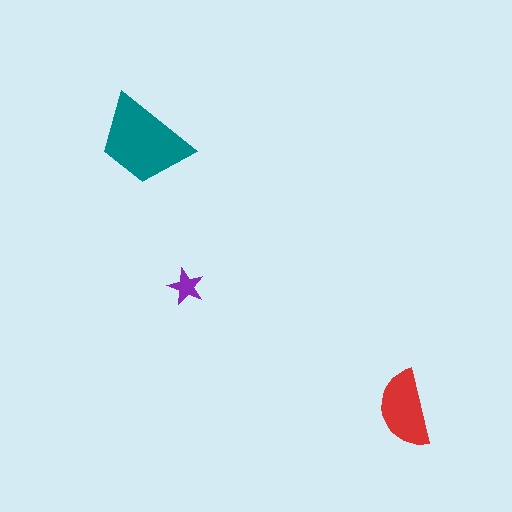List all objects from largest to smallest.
The teal trapezoid, the red semicircle, the purple star.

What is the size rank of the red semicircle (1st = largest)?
2nd.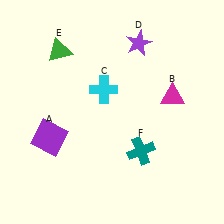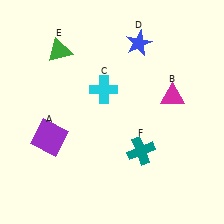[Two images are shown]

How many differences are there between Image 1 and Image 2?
There is 1 difference between the two images.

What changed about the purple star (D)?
In Image 1, D is purple. In Image 2, it changed to blue.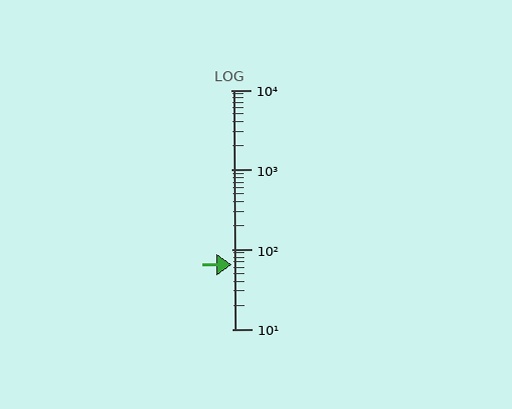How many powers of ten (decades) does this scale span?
The scale spans 3 decades, from 10 to 10000.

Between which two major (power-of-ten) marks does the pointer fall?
The pointer is between 10 and 100.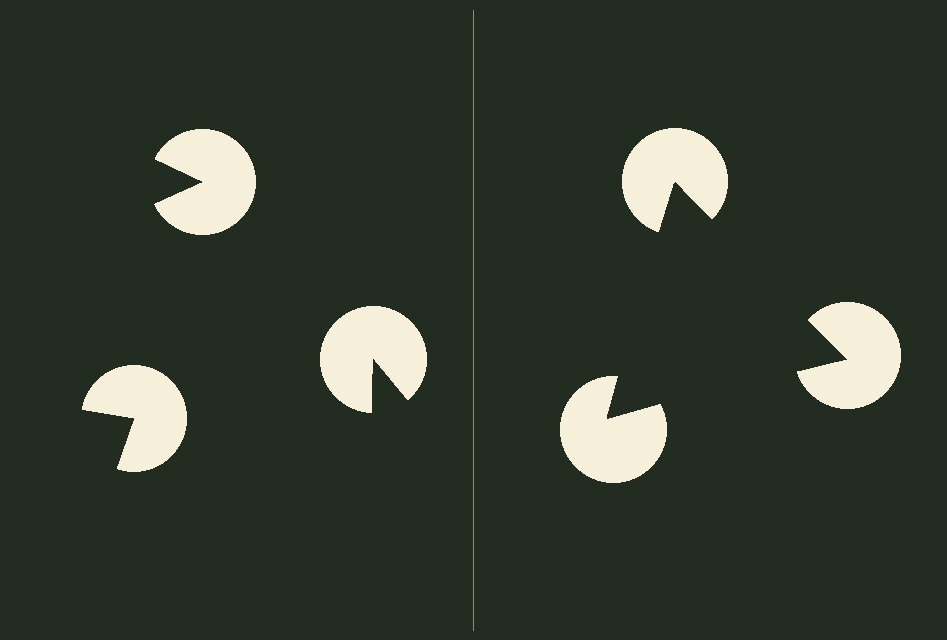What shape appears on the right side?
An illusory triangle.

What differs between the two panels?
The pac-man discs are positioned identically on both sides; only the wedge orientations differ. On the right they align to a triangle; on the left they are misaligned.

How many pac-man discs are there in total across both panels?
6 — 3 on each side.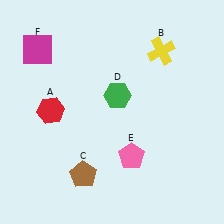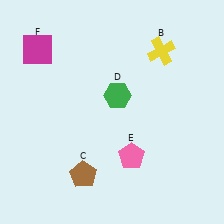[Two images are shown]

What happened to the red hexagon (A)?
The red hexagon (A) was removed in Image 2. It was in the top-left area of Image 1.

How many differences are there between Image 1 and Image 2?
There is 1 difference between the two images.